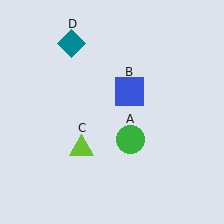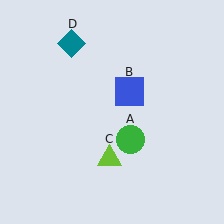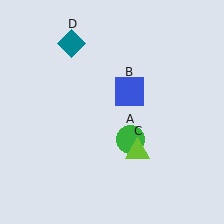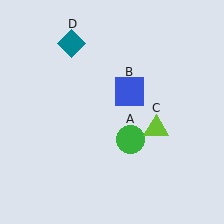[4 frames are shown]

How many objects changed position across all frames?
1 object changed position: lime triangle (object C).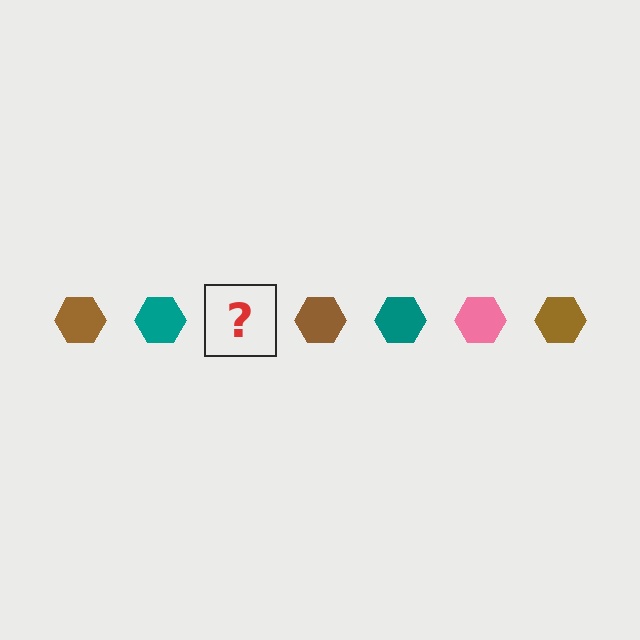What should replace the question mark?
The question mark should be replaced with a pink hexagon.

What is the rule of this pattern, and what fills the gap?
The rule is that the pattern cycles through brown, teal, pink hexagons. The gap should be filled with a pink hexagon.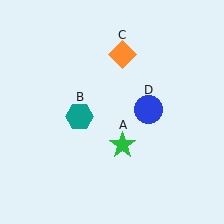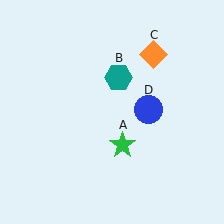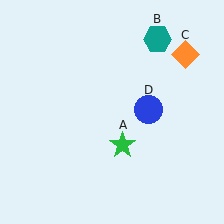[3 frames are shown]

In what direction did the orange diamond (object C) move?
The orange diamond (object C) moved right.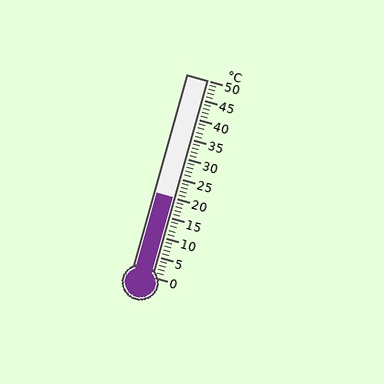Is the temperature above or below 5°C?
The temperature is above 5°C.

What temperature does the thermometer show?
The thermometer shows approximately 20°C.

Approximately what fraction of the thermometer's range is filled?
The thermometer is filled to approximately 40% of its range.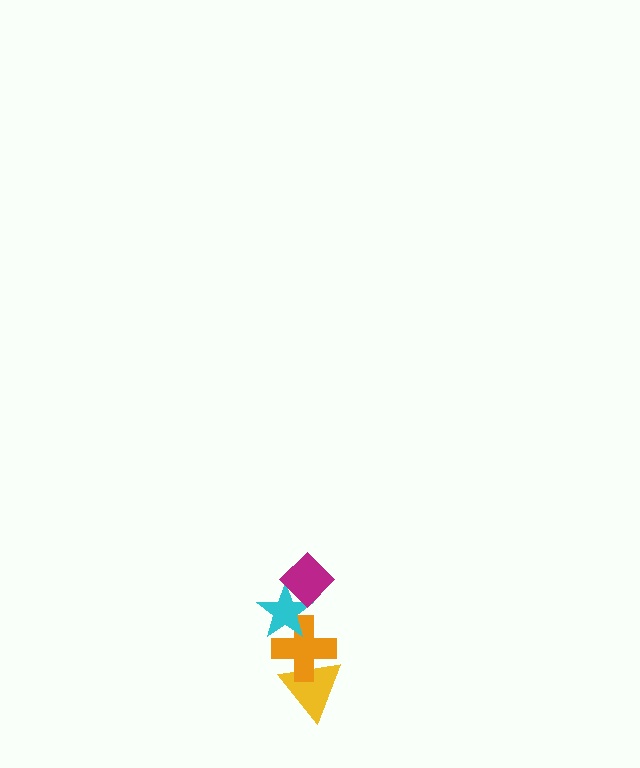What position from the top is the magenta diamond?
The magenta diamond is 1st from the top.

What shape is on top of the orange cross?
The cyan star is on top of the orange cross.